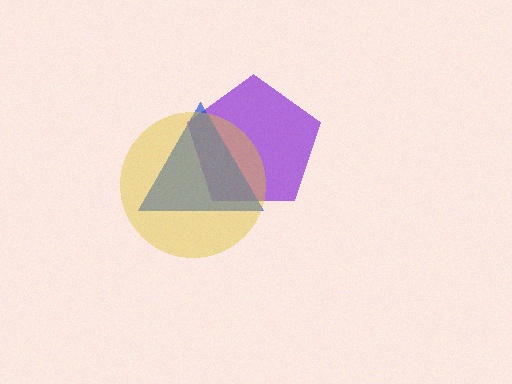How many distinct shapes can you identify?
There are 3 distinct shapes: a purple pentagon, a blue triangle, a yellow circle.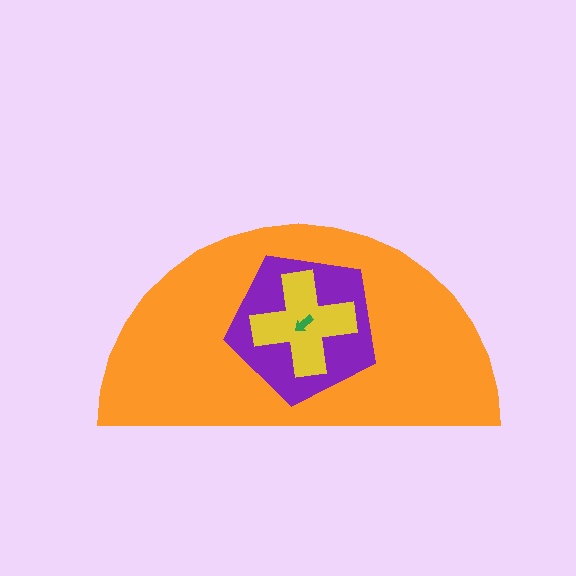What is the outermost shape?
The orange semicircle.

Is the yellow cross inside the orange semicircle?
Yes.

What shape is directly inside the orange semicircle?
The purple pentagon.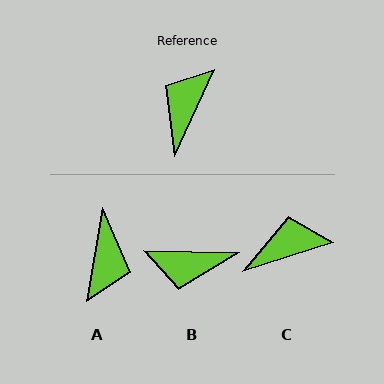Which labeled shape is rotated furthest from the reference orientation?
A, about 165 degrees away.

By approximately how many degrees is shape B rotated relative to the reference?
Approximately 114 degrees counter-clockwise.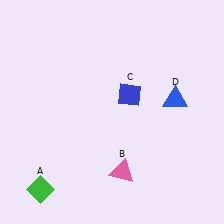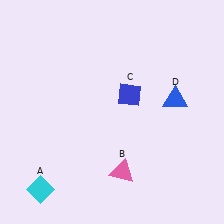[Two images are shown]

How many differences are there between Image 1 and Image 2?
There is 1 difference between the two images.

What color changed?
The diamond (A) changed from green in Image 1 to cyan in Image 2.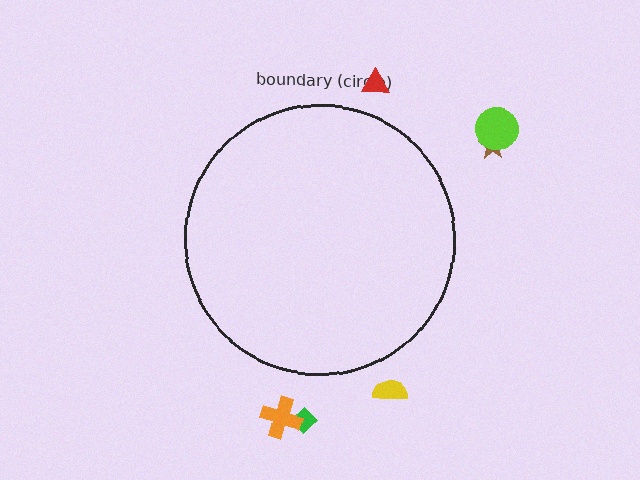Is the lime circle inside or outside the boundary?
Outside.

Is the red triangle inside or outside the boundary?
Outside.